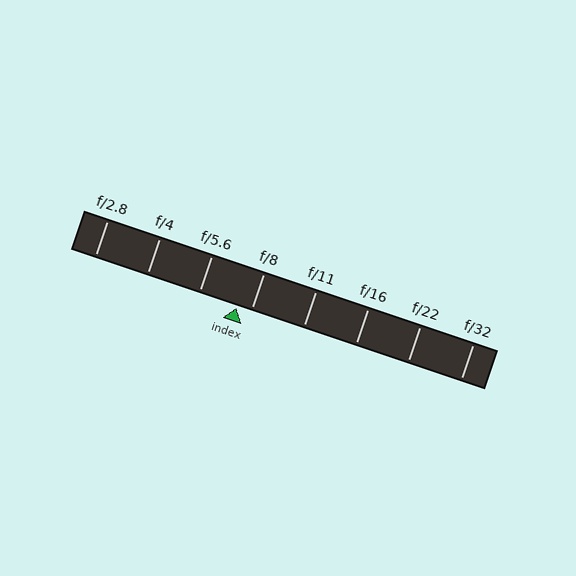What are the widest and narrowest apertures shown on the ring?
The widest aperture shown is f/2.8 and the narrowest is f/32.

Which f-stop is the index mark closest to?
The index mark is closest to f/8.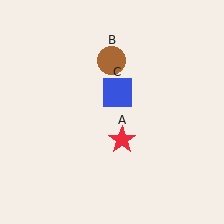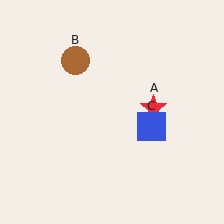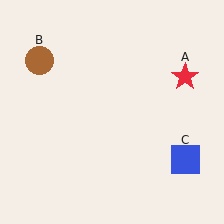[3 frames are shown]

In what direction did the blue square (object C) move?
The blue square (object C) moved down and to the right.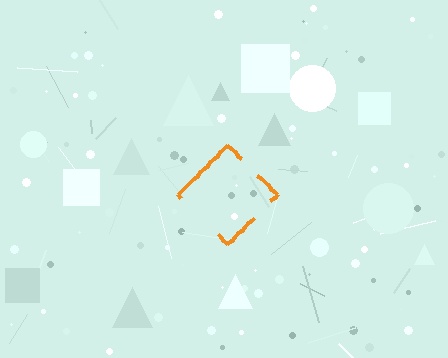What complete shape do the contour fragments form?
The contour fragments form a diamond.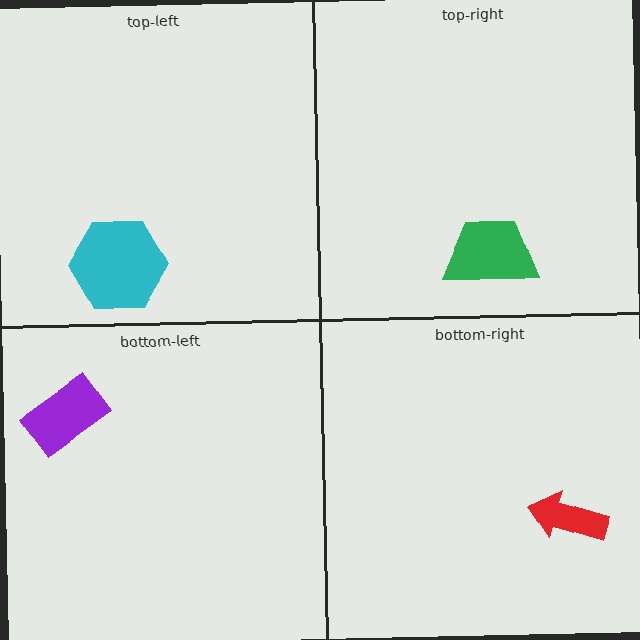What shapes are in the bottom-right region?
The red arrow.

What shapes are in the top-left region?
The cyan hexagon.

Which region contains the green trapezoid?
The top-right region.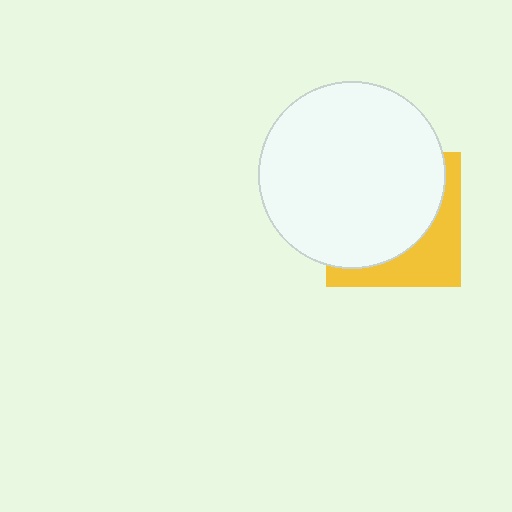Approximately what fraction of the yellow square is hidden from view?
Roughly 66% of the yellow square is hidden behind the white circle.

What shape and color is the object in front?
The object in front is a white circle.